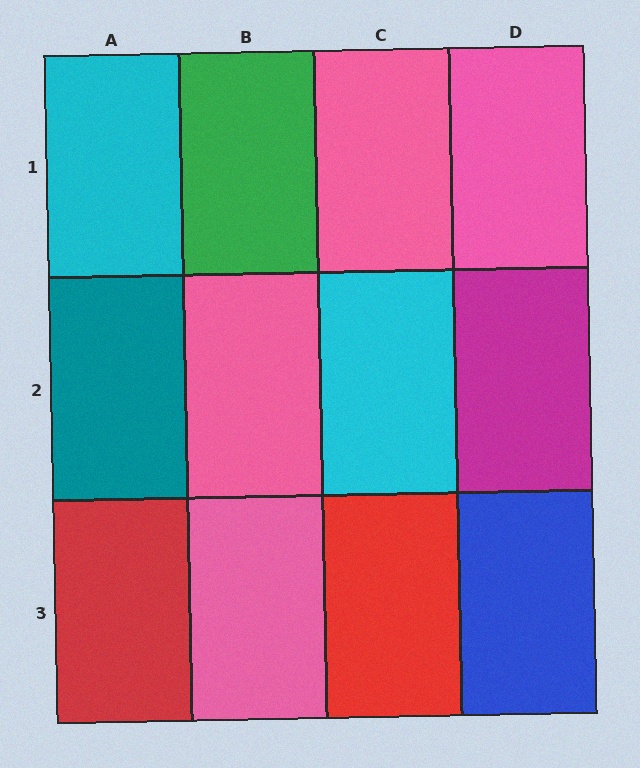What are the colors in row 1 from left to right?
Cyan, green, pink, pink.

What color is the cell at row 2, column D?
Magenta.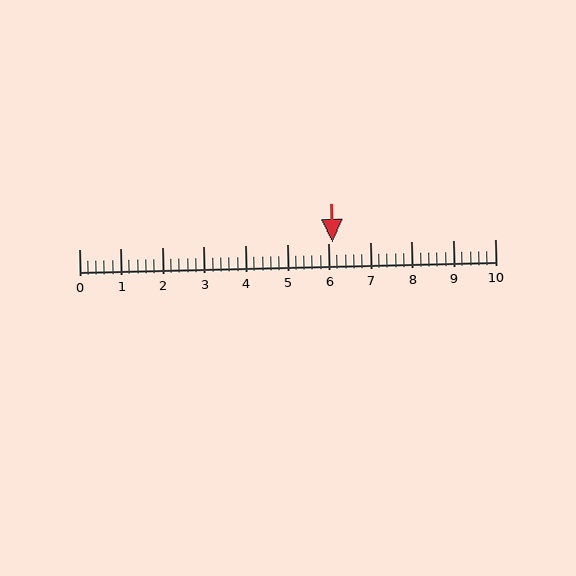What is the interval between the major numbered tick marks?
The major tick marks are spaced 1 units apart.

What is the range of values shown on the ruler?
The ruler shows values from 0 to 10.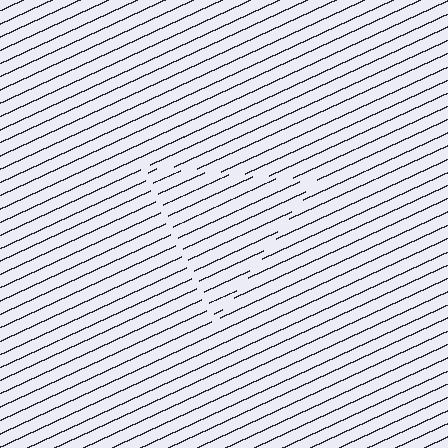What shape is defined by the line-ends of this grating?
An illusory triangle. The interior of the shape contains the same grating, shifted by half a period — the contour is defined by the phase discontinuity where line-ends from the inner and outer gratings abut.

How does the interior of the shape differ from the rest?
The interior of the shape contains the same grating, shifted by half a period — the contour is defined by the phase discontinuity where line-ends from the inner and outer gratings abut.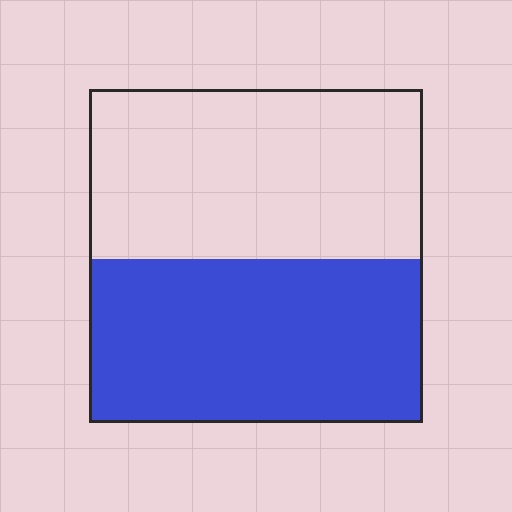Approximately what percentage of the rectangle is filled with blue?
Approximately 50%.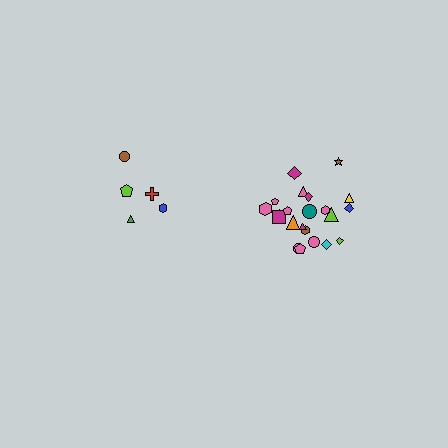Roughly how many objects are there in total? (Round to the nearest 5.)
Roughly 25 objects in total.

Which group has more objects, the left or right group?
The right group.